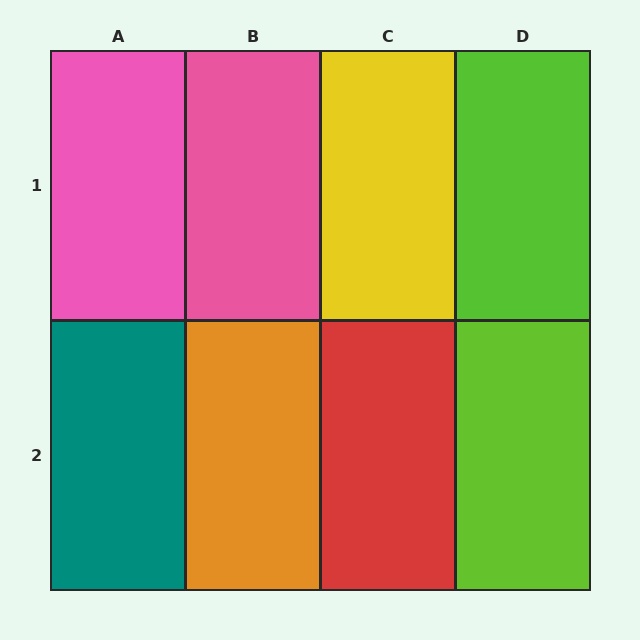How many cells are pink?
2 cells are pink.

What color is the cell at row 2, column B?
Orange.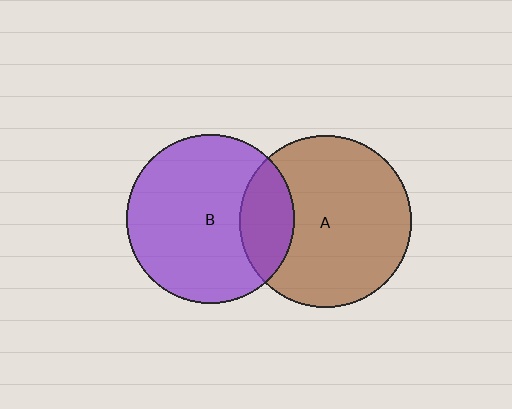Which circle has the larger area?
Circle A (brown).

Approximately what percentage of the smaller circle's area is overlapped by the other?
Approximately 20%.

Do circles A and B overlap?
Yes.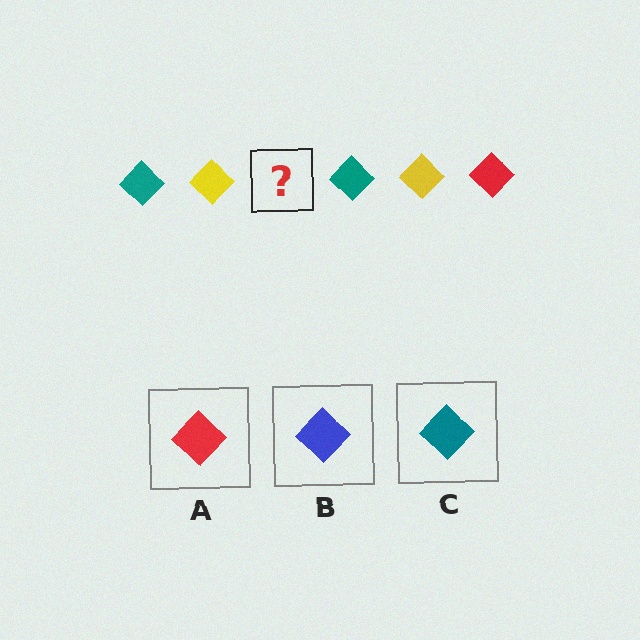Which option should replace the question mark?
Option A.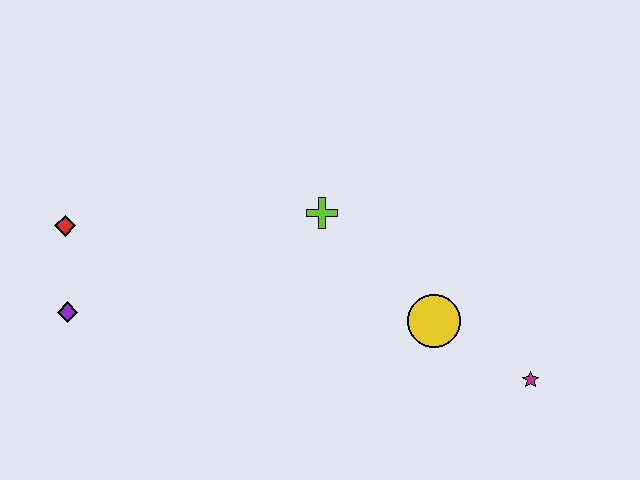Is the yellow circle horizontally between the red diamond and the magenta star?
Yes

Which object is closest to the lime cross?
The yellow circle is closest to the lime cross.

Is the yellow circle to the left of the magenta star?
Yes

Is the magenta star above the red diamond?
No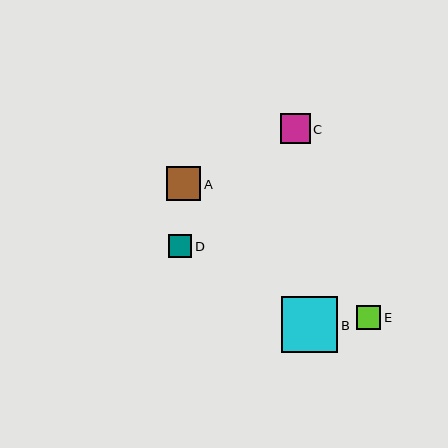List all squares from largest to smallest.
From largest to smallest: B, A, C, E, D.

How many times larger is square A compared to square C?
Square A is approximately 1.1 times the size of square C.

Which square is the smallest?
Square D is the smallest with a size of approximately 23 pixels.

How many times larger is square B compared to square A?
Square B is approximately 1.6 times the size of square A.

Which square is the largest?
Square B is the largest with a size of approximately 56 pixels.